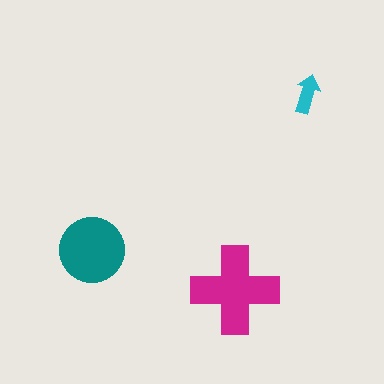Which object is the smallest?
The cyan arrow.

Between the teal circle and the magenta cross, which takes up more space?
The magenta cross.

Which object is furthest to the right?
The cyan arrow is rightmost.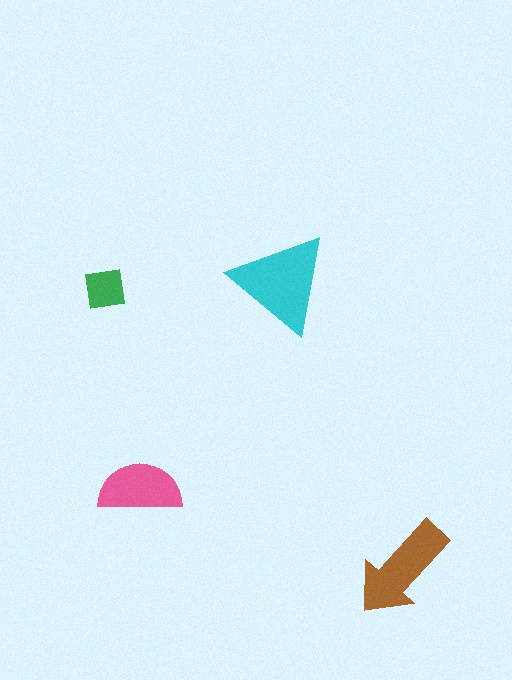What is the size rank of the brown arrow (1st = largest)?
2nd.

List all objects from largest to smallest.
The cyan triangle, the brown arrow, the pink semicircle, the green square.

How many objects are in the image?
There are 4 objects in the image.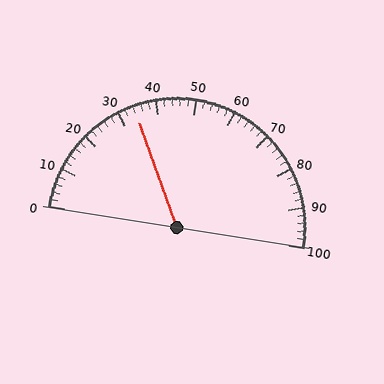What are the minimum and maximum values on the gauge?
The gauge ranges from 0 to 100.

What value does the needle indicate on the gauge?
The needle indicates approximately 34.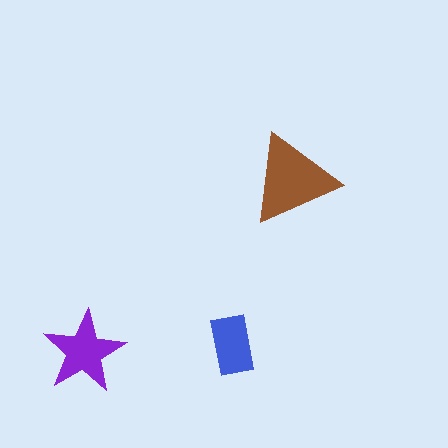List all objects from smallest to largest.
The blue rectangle, the purple star, the brown triangle.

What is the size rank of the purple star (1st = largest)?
2nd.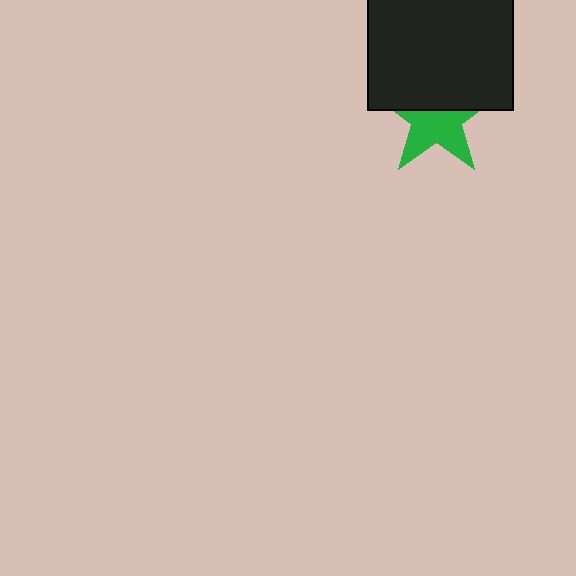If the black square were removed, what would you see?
You would see the complete green star.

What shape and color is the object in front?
The object in front is a black square.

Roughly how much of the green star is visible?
About half of it is visible (roughly 53%).